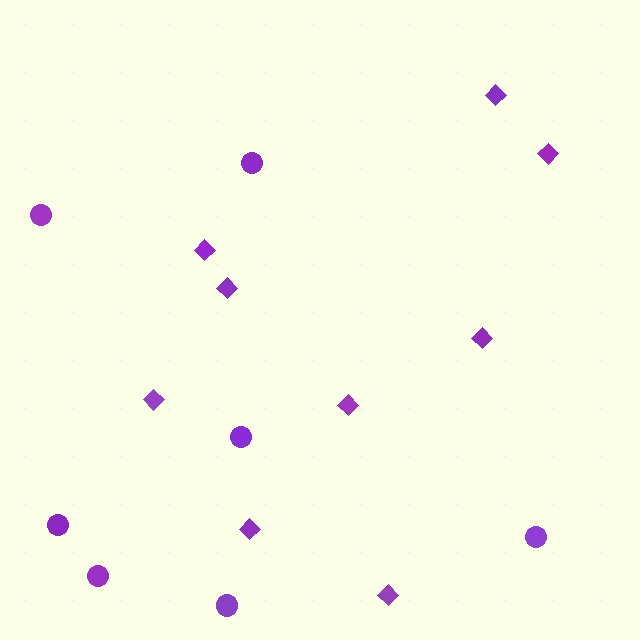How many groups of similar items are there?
There are 2 groups: one group of diamonds (9) and one group of circles (7).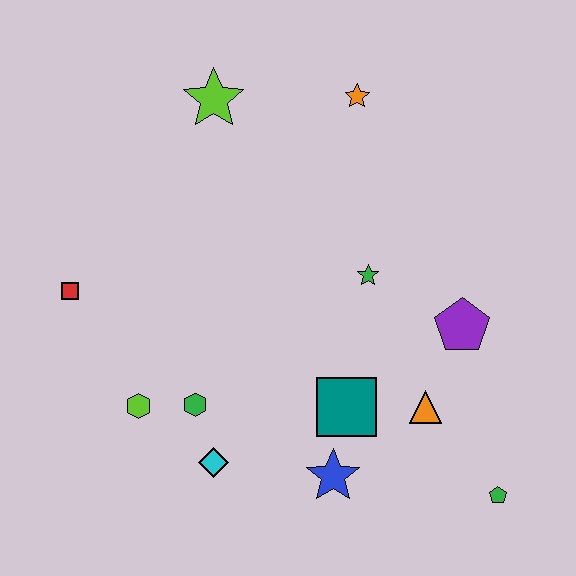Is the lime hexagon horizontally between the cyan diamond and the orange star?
No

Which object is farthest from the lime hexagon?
The orange star is farthest from the lime hexagon.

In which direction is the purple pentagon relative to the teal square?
The purple pentagon is to the right of the teal square.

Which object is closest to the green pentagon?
The orange triangle is closest to the green pentagon.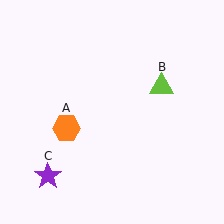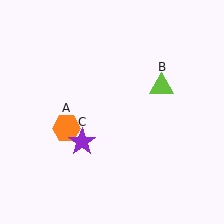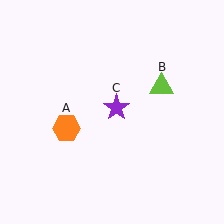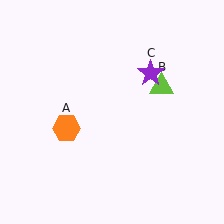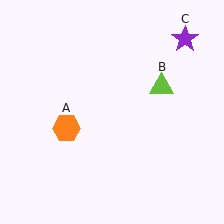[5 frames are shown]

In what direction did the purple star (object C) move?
The purple star (object C) moved up and to the right.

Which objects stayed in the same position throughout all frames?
Orange hexagon (object A) and lime triangle (object B) remained stationary.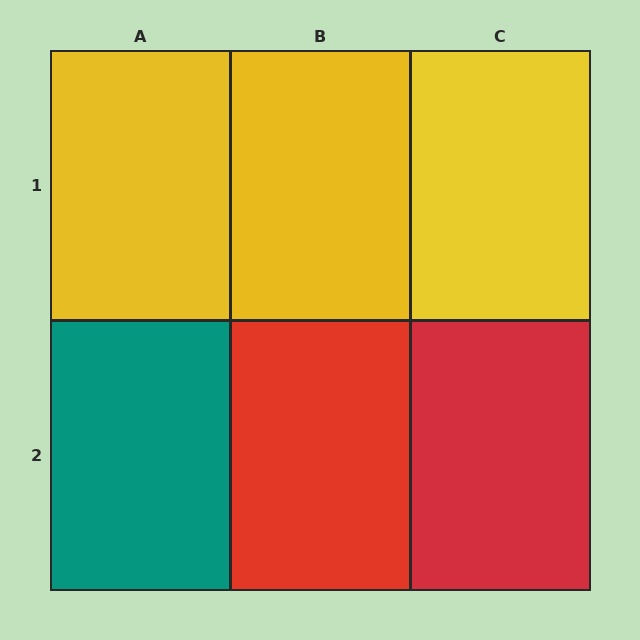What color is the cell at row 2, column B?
Red.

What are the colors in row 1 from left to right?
Yellow, yellow, yellow.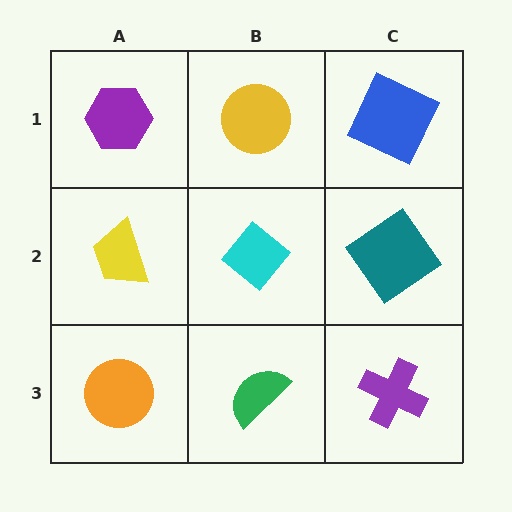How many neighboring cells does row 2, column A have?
3.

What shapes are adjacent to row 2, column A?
A purple hexagon (row 1, column A), an orange circle (row 3, column A), a cyan diamond (row 2, column B).